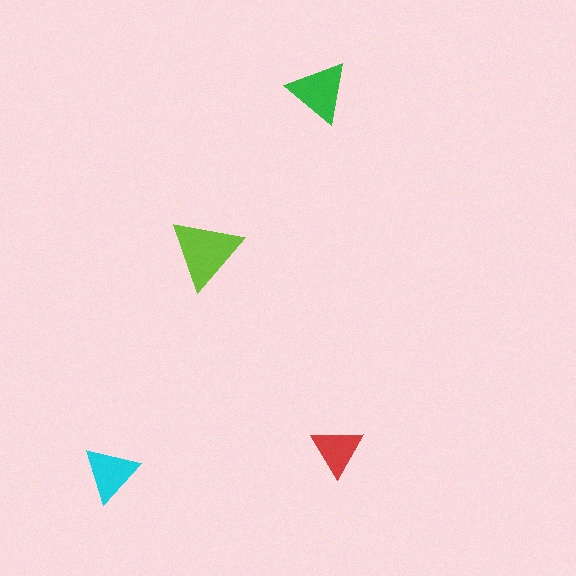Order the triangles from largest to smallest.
the lime one, the green one, the cyan one, the red one.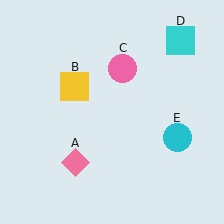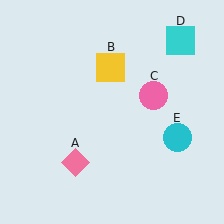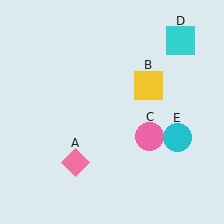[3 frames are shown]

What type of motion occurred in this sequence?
The yellow square (object B), pink circle (object C) rotated clockwise around the center of the scene.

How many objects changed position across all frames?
2 objects changed position: yellow square (object B), pink circle (object C).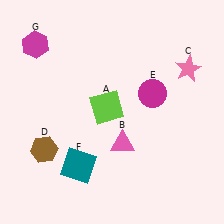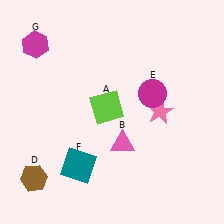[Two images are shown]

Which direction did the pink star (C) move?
The pink star (C) moved down.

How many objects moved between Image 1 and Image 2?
2 objects moved between the two images.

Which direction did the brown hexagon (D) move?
The brown hexagon (D) moved down.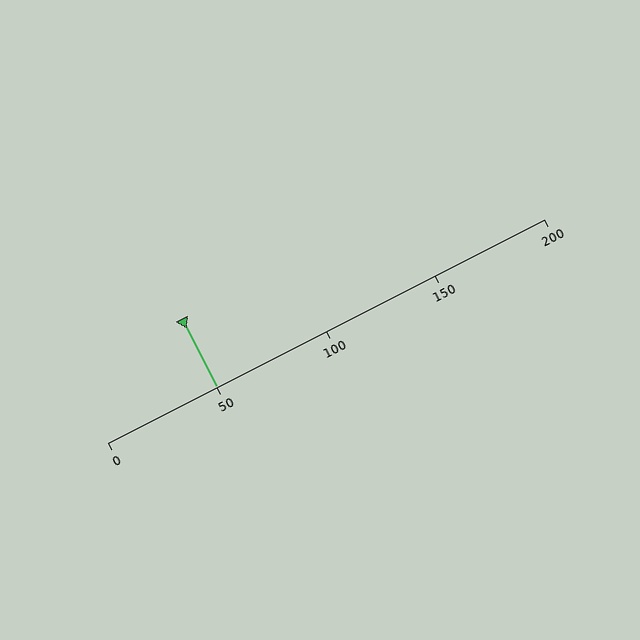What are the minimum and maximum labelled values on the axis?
The axis runs from 0 to 200.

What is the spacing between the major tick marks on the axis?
The major ticks are spaced 50 apart.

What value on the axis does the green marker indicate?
The marker indicates approximately 50.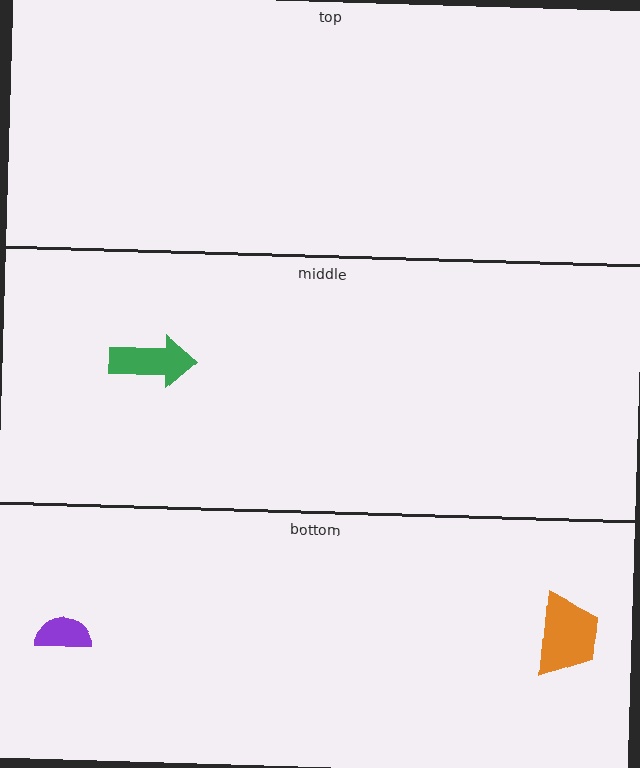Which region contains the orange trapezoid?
The bottom region.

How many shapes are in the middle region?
1.